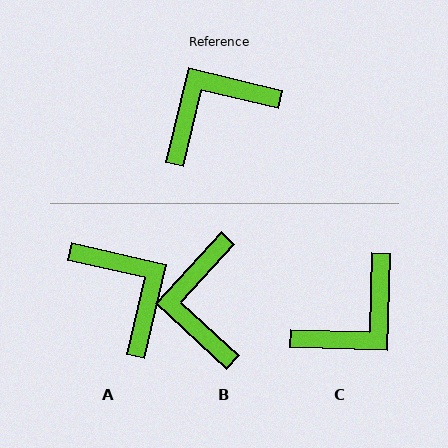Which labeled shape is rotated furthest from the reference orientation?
C, about 168 degrees away.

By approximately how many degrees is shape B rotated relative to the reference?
Approximately 61 degrees counter-clockwise.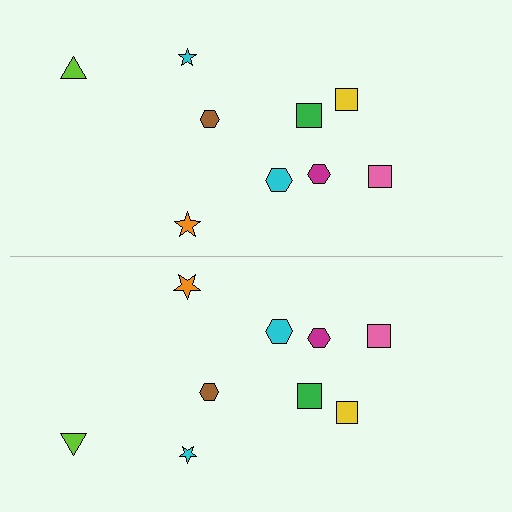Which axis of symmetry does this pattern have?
The pattern has a horizontal axis of symmetry running through the center of the image.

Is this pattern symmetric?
Yes, this pattern has bilateral (reflection) symmetry.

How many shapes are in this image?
There are 18 shapes in this image.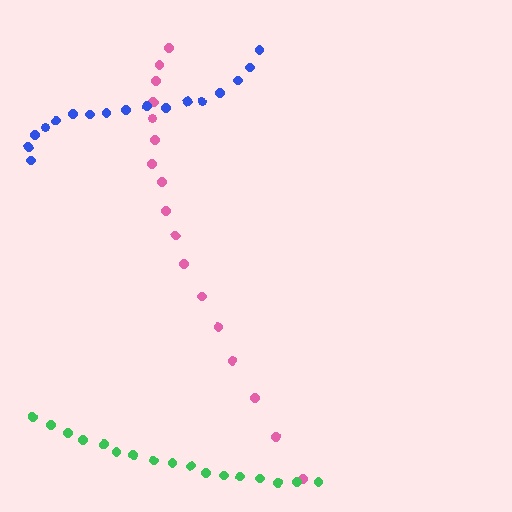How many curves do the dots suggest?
There are 3 distinct paths.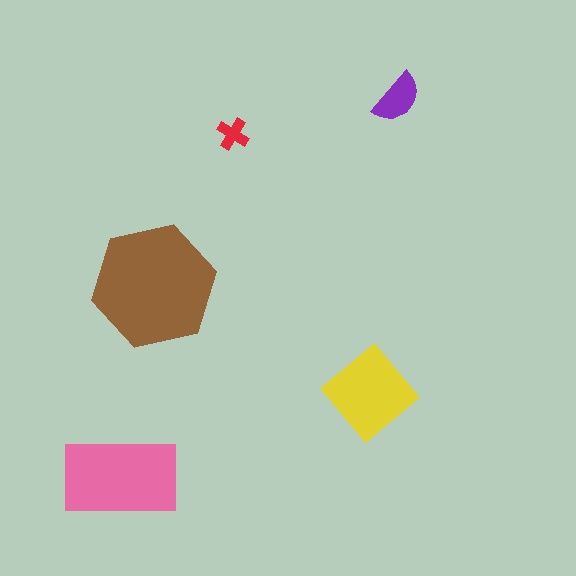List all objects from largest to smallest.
The brown hexagon, the pink rectangle, the yellow diamond, the purple semicircle, the red cross.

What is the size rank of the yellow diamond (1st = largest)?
3rd.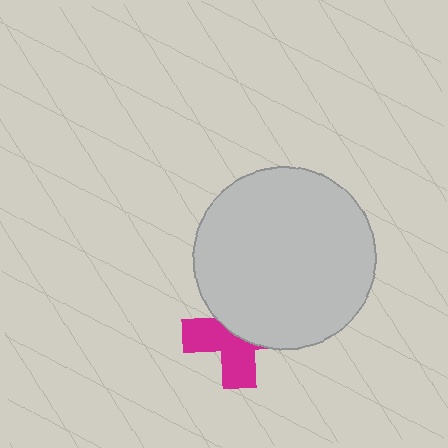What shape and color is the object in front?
The object in front is a light gray circle.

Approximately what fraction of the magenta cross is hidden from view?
Roughly 51% of the magenta cross is hidden behind the light gray circle.